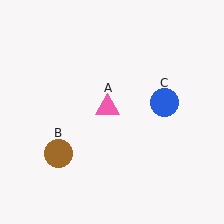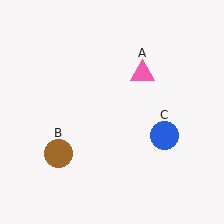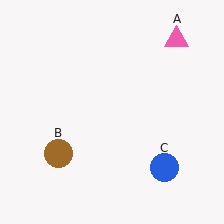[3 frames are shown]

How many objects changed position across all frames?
2 objects changed position: pink triangle (object A), blue circle (object C).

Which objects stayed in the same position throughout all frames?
Brown circle (object B) remained stationary.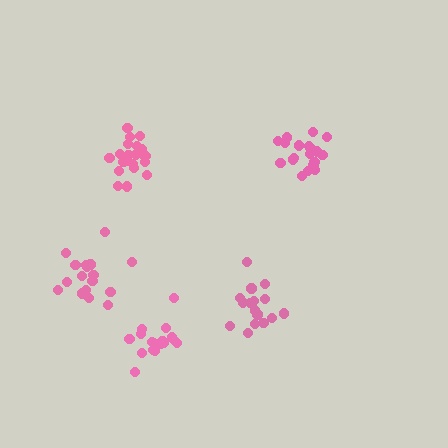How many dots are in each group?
Group 1: 19 dots, Group 2: 17 dots, Group 3: 19 dots, Group 4: 16 dots, Group 5: 21 dots (92 total).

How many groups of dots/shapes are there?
There are 5 groups.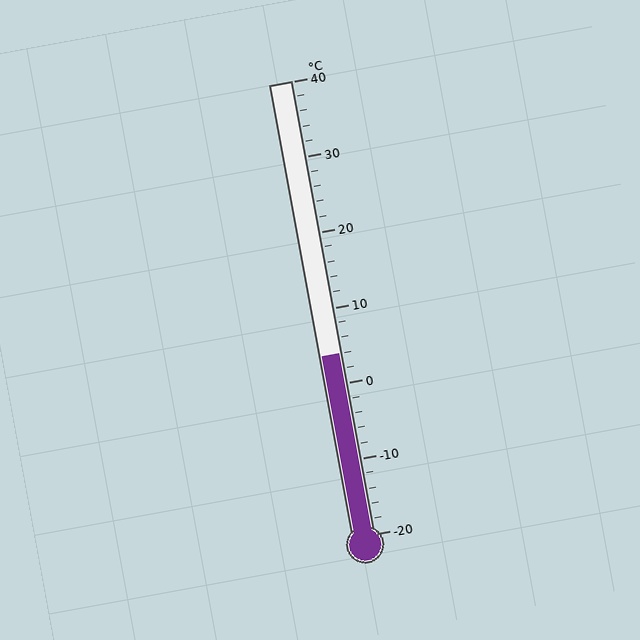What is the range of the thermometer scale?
The thermometer scale ranges from -20°C to 40°C.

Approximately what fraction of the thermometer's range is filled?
The thermometer is filled to approximately 40% of its range.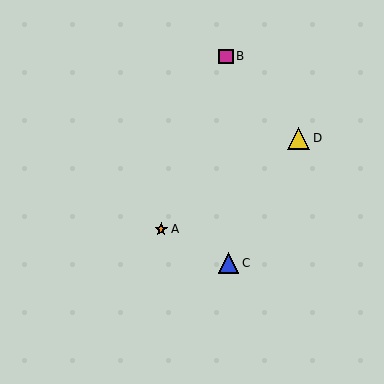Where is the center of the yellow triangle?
The center of the yellow triangle is at (299, 138).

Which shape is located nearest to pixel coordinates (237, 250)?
The blue triangle (labeled C) at (228, 263) is nearest to that location.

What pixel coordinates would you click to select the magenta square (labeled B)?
Click at (226, 56) to select the magenta square B.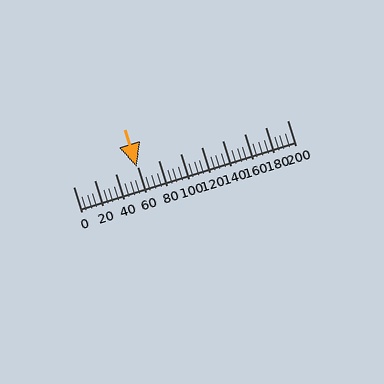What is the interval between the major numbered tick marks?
The major tick marks are spaced 20 units apart.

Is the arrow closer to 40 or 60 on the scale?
The arrow is closer to 60.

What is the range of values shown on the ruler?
The ruler shows values from 0 to 200.